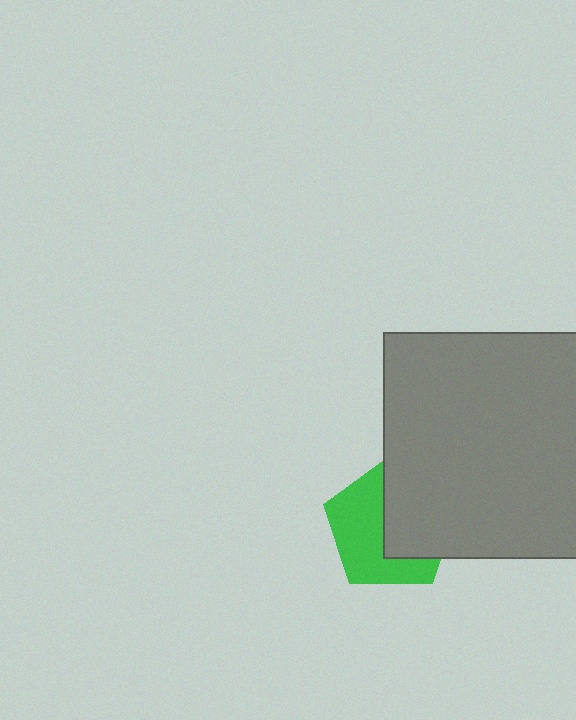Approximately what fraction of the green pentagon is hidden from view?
Roughly 47% of the green pentagon is hidden behind the gray rectangle.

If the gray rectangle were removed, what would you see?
You would see the complete green pentagon.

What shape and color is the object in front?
The object in front is a gray rectangle.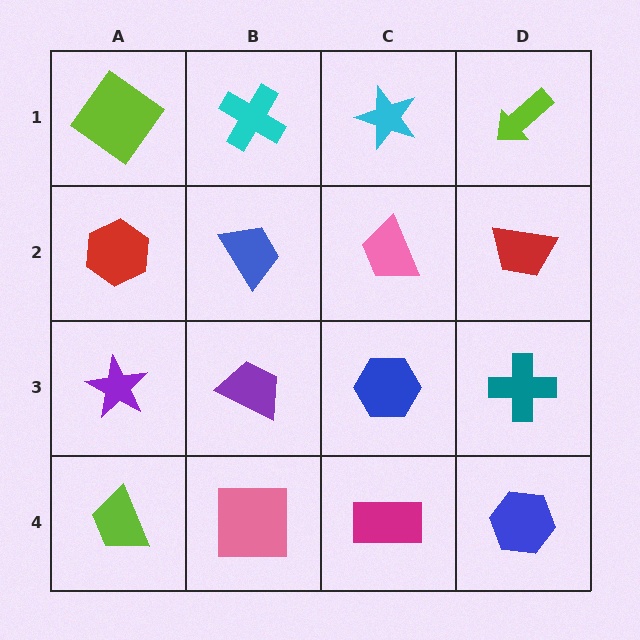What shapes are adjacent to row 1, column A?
A red hexagon (row 2, column A), a cyan cross (row 1, column B).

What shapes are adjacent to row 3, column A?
A red hexagon (row 2, column A), a lime trapezoid (row 4, column A), a purple trapezoid (row 3, column B).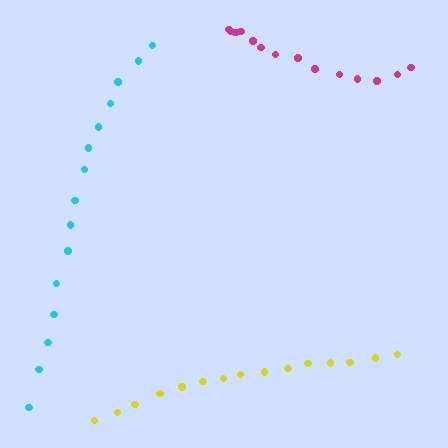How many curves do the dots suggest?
There are 3 distinct paths.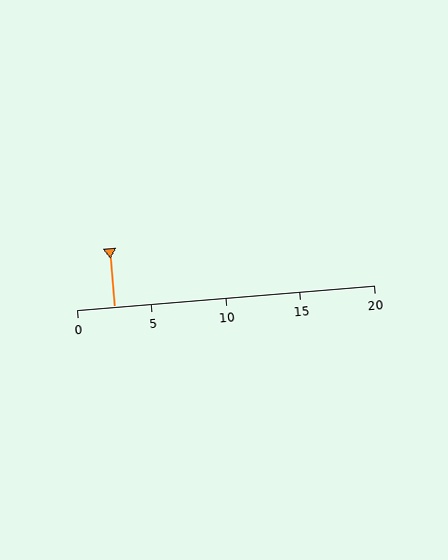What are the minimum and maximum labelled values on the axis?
The axis runs from 0 to 20.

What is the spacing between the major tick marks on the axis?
The major ticks are spaced 5 apart.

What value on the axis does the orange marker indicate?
The marker indicates approximately 2.5.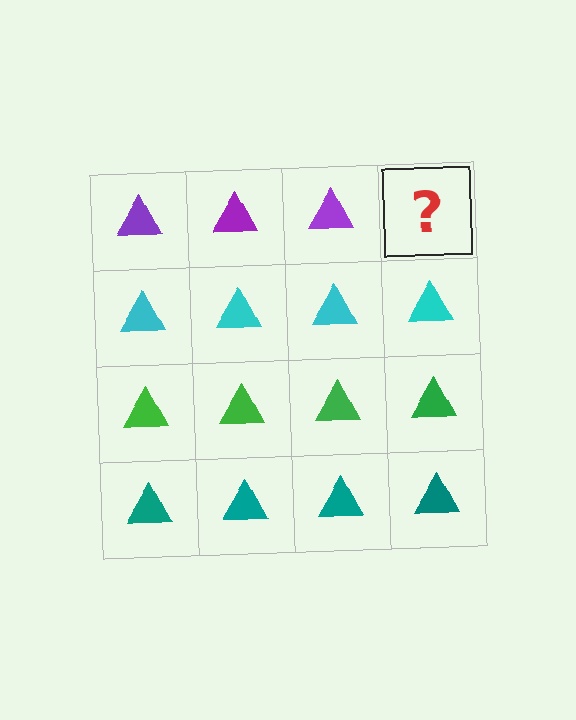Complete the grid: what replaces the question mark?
The question mark should be replaced with a purple triangle.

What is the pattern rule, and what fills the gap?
The rule is that each row has a consistent color. The gap should be filled with a purple triangle.